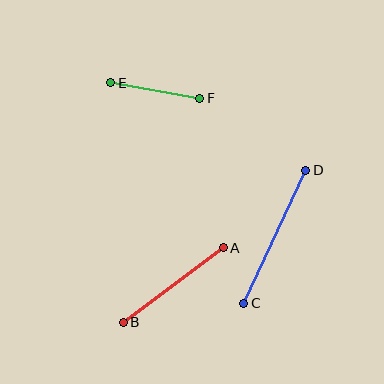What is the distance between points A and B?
The distance is approximately 125 pixels.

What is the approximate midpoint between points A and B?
The midpoint is at approximately (173, 285) pixels.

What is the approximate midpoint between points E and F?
The midpoint is at approximately (155, 90) pixels.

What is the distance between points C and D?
The distance is approximately 147 pixels.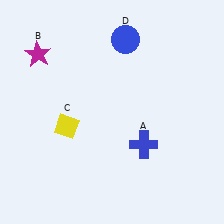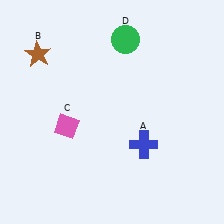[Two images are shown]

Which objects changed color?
B changed from magenta to brown. C changed from yellow to pink. D changed from blue to green.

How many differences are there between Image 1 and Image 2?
There are 3 differences between the two images.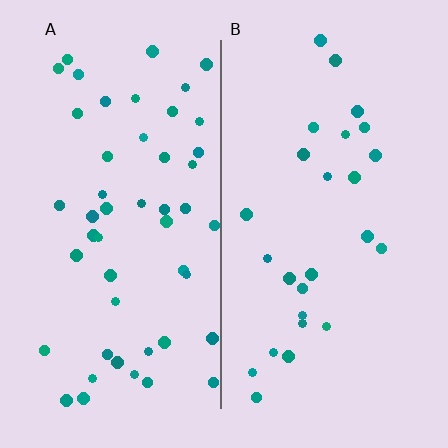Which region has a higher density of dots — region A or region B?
A (the left).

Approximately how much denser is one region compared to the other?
Approximately 1.9× — region A over region B.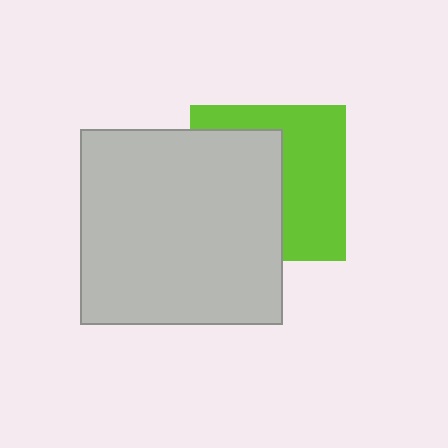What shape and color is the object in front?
The object in front is a light gray rectangle.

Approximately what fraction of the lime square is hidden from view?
Roughly 51% of the lime square is hidden behind the light gray rectangle.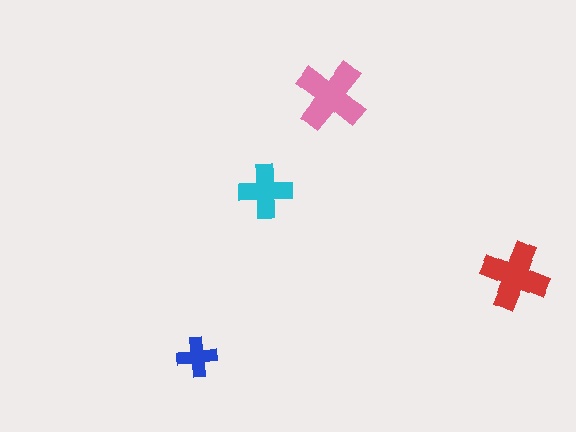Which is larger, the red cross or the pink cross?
The pink one.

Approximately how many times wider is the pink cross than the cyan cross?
About 1.5 times wider.